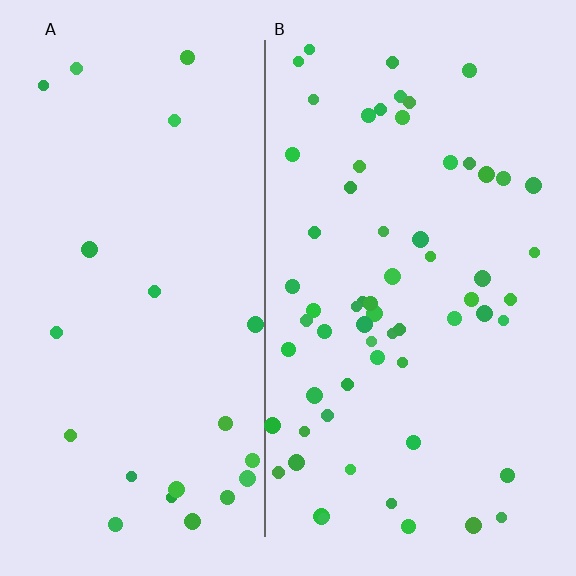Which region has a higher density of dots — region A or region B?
B (the right).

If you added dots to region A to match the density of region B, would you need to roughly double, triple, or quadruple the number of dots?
Approximately triple.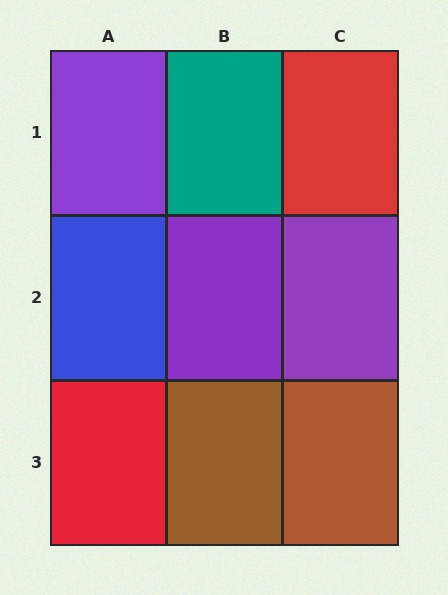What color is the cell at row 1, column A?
Purple.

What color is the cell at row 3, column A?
Red.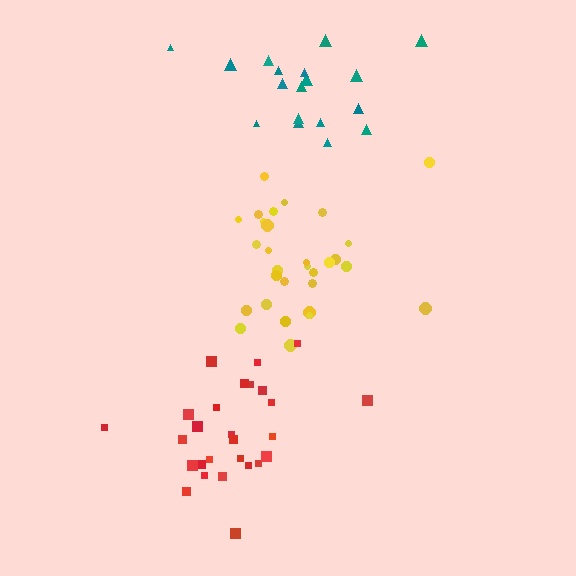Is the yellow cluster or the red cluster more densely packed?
Yellow.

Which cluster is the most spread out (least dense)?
Teal.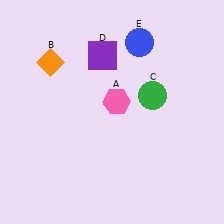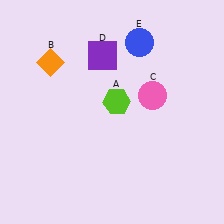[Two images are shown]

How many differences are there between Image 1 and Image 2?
There are 2 differences between the two images.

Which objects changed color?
A changed from pink to lime. C changed from green to pink.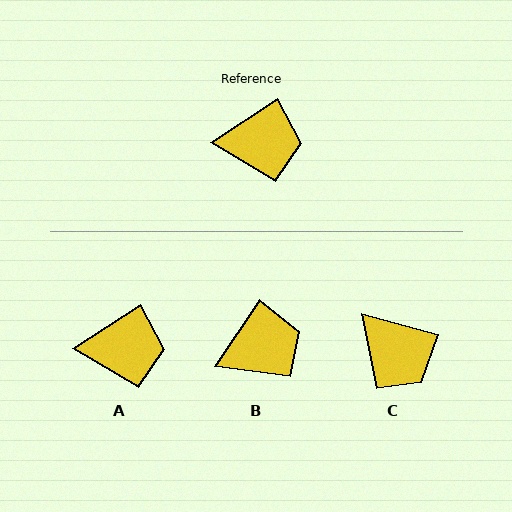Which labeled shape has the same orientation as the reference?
A.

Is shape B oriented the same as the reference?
No, it is off by about 23 degrees.